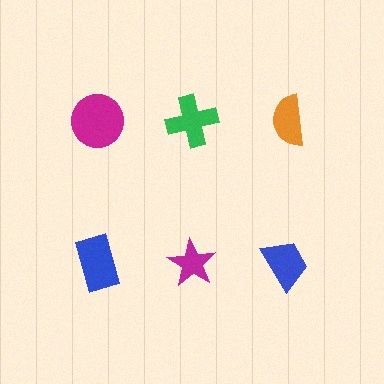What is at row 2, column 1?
A blue rectangle.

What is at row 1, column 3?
An orange semicircle.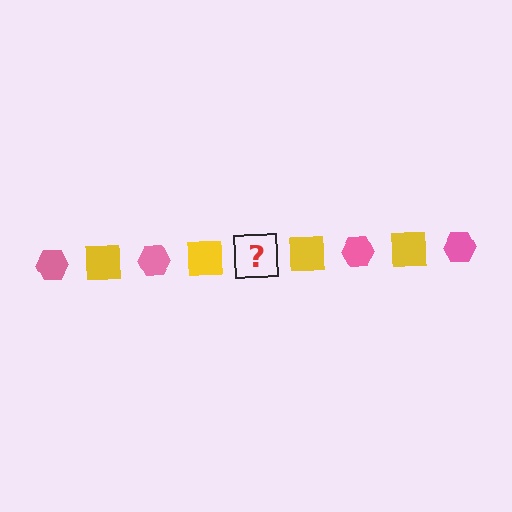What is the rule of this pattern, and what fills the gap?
The rule is that the pattern alternates between pink hexagon and yellow square. The gap should be filled with a pink hexagon.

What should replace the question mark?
The question mark should be replaced with a pink hexagon.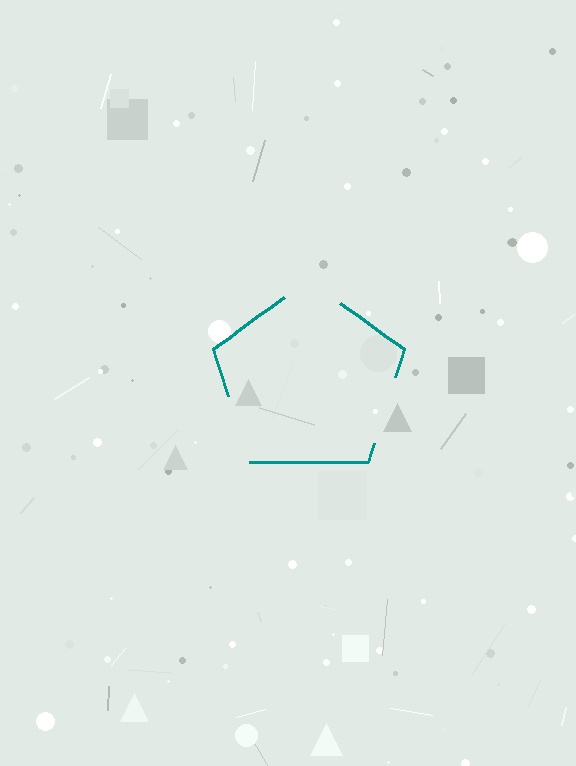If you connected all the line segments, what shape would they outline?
They would outline a pentagon.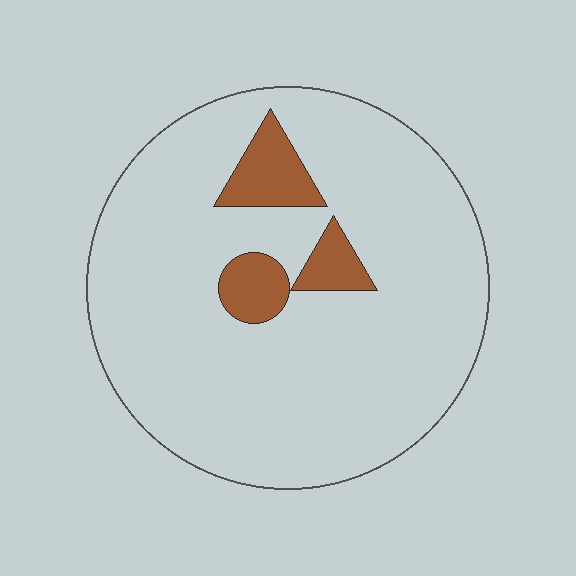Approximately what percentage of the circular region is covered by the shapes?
Approximately 10%.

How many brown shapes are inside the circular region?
3.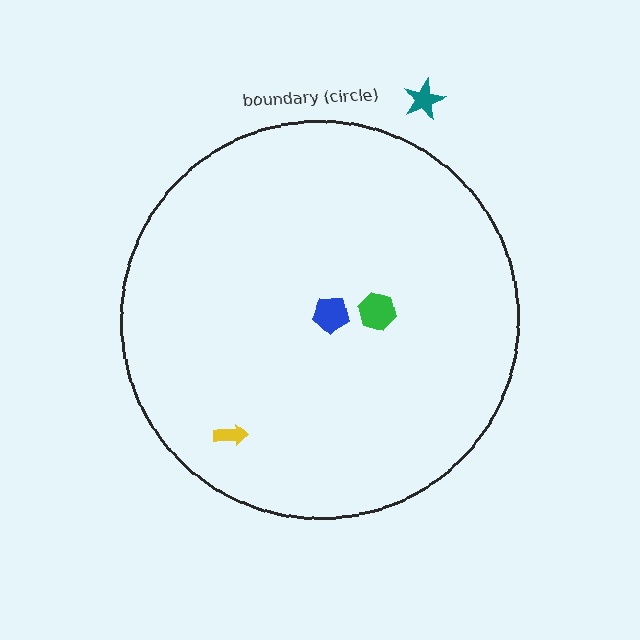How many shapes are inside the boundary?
3 inside, 1 outside.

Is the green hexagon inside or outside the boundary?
Inside.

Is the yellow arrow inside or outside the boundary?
Inside.